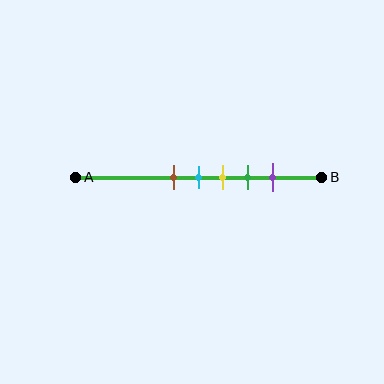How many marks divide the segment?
There are 5 marks dividing the segment.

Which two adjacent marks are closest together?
The brown and cyan marks are the closest adjacent pair.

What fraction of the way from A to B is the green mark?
The green mark is approximately 70% (0.7) of the way from A to B.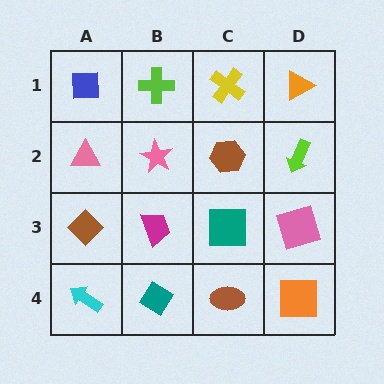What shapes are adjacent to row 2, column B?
A lime cross (row 1, column B), a magenta trapezoid (row 3, column B), a pink triangle (row 2, column A), a brown hexagon (row 2, column C).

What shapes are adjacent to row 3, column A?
A pink triangle (row 2, column A), a cyan arrow (row 4, column A), a magenta trapezoid (row 3, column B).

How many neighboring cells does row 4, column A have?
2.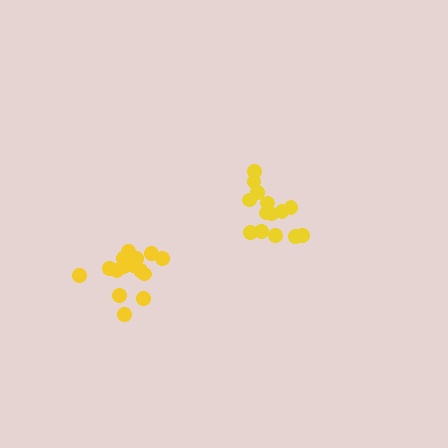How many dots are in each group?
Group 1: 17 dots, Group 2: 14 dots (31 total).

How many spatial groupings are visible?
There are 2 spatial groupings.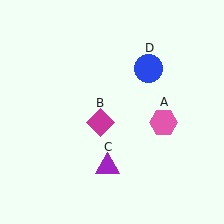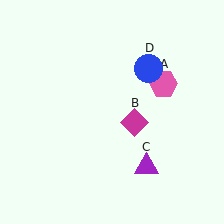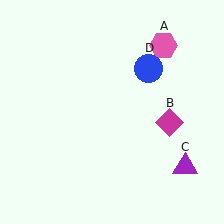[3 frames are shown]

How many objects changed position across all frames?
3 objects changed position: pink hexagon (object A), magenta diamond (object B), purple triangle (object C).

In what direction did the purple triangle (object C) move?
The purple triangle (object C) moved right.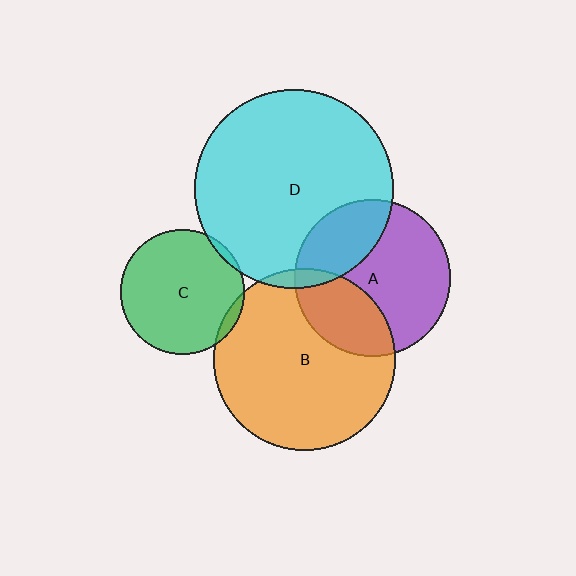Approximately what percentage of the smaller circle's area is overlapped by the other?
Approximately 30%.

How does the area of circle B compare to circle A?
Approximately 1.4 times.